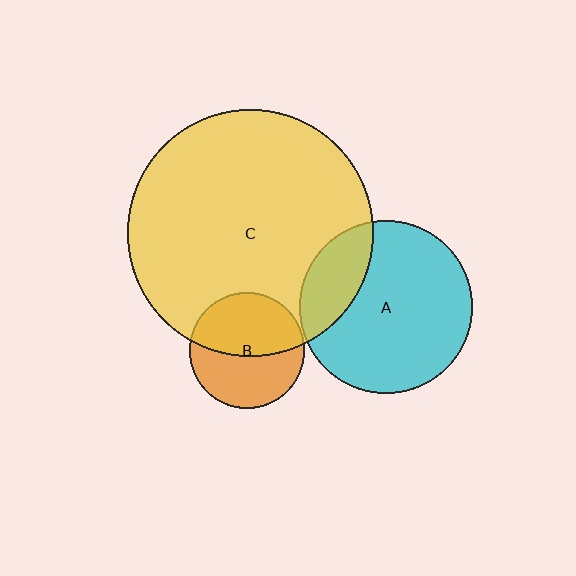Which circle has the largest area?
Circle C (yellow).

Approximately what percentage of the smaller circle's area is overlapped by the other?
Approximately 50%.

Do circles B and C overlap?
Yes.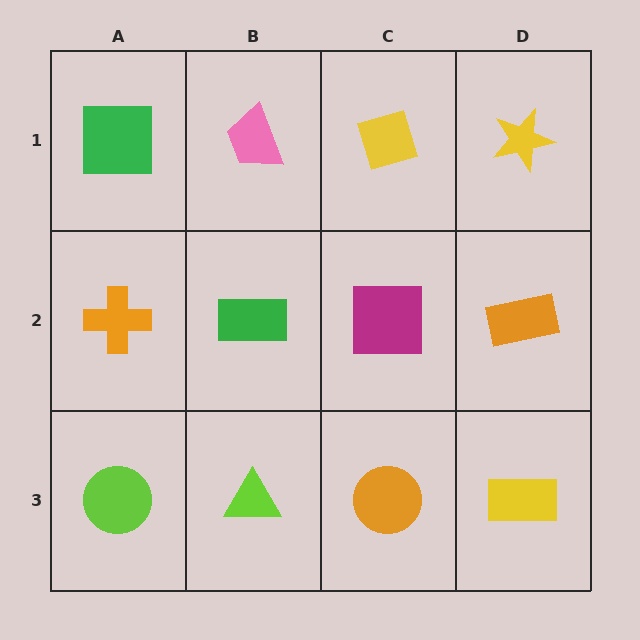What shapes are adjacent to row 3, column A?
An orange cross (row 2, column A), a lime triangle (row 3, column B).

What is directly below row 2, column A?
A lime circle.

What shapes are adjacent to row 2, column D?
A yellow star (row 1, column D), a yellow rectangle (row 3, column D), a magenta square (row 2, column C).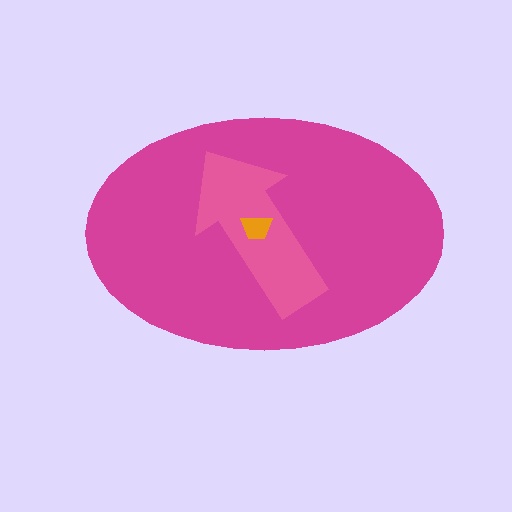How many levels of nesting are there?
3.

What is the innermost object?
The orange trapezoid.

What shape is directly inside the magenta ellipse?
The pink arrow.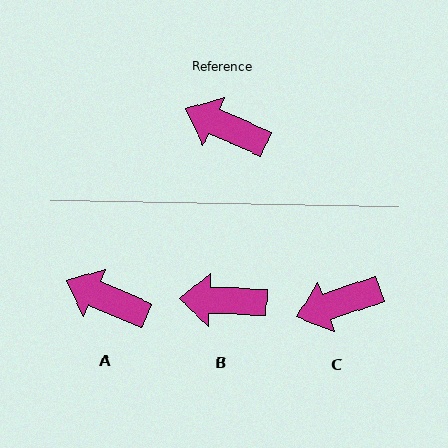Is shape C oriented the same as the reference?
No, it is off by about 43 degrees.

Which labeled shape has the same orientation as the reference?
A.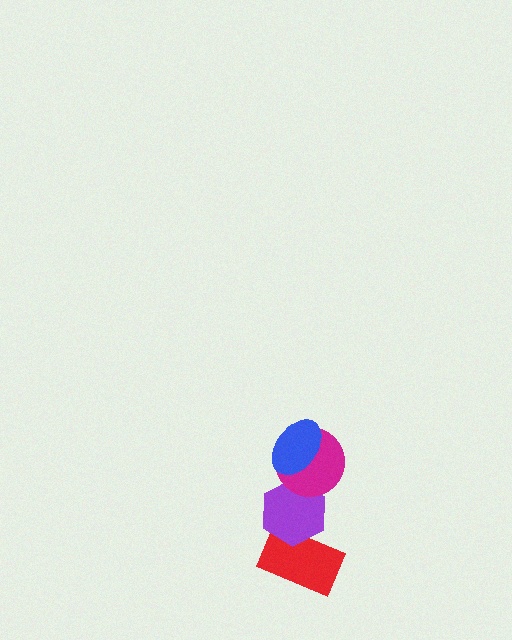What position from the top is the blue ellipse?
The blue ellipse is 1st from the top.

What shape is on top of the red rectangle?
The purple hexagon is on top of the red rectangle.